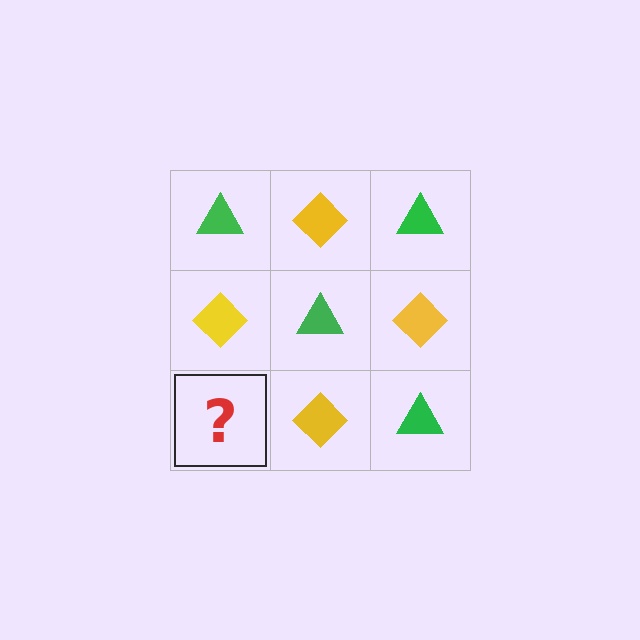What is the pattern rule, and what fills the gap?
The rule is that it alternates green triangle and yellow diamond in a checkerboard pattern. The gap should be filled with a green triangle.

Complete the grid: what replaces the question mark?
The question mark should be replaced with a green triangle.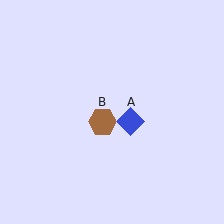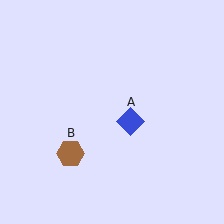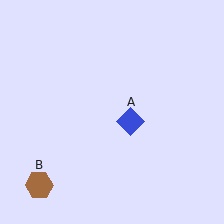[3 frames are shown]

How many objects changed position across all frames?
1 object changed position: brown hexagon (object B).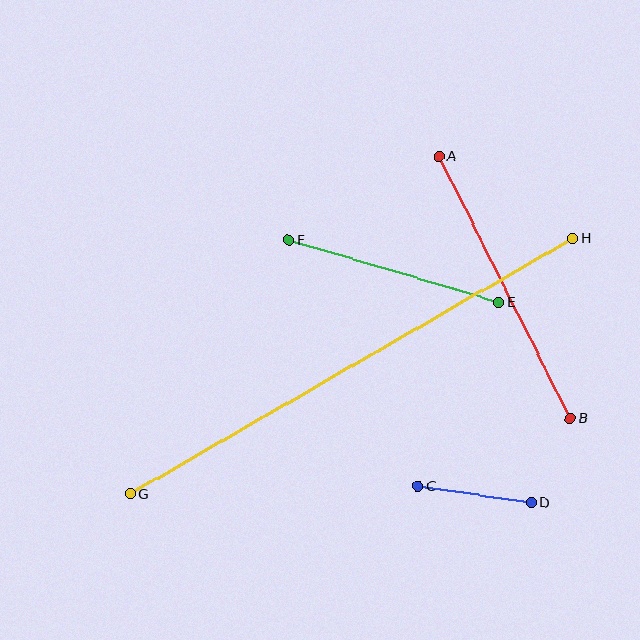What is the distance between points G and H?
The distance is approximately 511 pixels.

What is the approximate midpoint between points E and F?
The midpoint is at approximately (394, 271) pixels.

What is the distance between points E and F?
The distance is approximately 219 pixels.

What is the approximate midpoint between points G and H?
The midpoint is at approximately (352, 366) pixels.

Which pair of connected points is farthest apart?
Points G and H are farthest apart.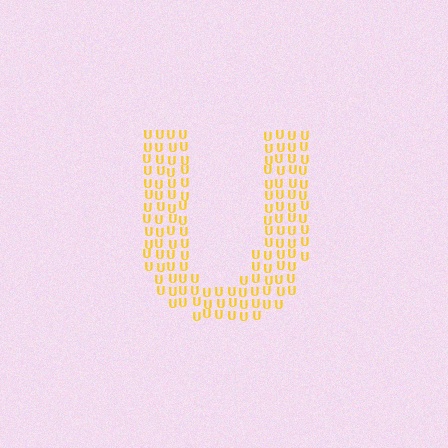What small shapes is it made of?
It is made of small letter U's.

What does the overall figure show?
The overall figure shows the letter U.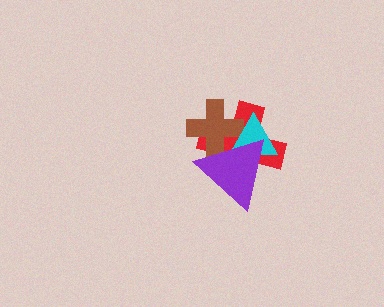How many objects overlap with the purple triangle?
3 objects overlap with the purple triangle.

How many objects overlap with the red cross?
3 objects overlap with the red cross.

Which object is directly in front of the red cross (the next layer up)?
The brown cross is directly in front of the red cross.